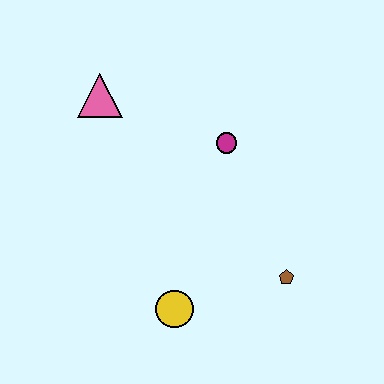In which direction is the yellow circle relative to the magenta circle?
The yellow circle is below the magenta circle.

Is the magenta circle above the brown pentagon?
Yes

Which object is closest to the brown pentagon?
The yellow circle is closest to the brown pentagon.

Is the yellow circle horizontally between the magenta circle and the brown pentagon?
No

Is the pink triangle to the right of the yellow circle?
No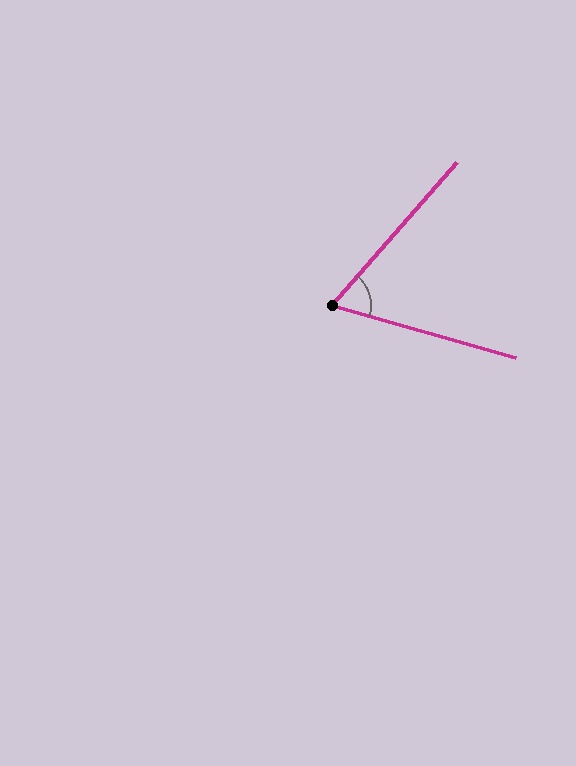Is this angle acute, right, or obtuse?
It is acute.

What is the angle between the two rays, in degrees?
Approximately 65 degrees.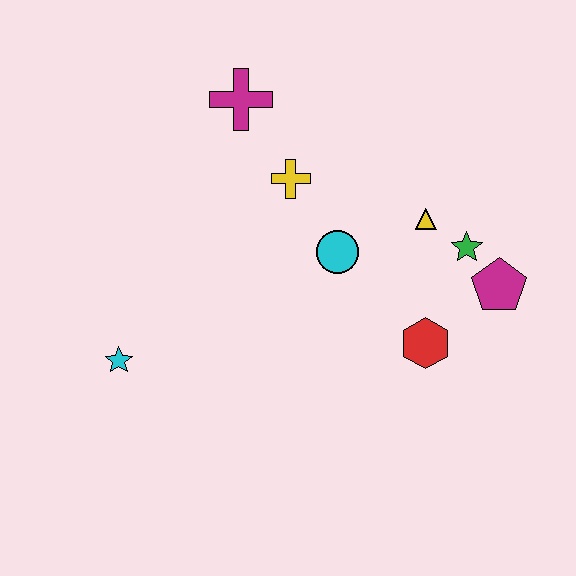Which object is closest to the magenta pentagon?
The green star is closest to the magenta pentagon.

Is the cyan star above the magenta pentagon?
No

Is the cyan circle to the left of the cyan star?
No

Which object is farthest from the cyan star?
The magenta pentagon is farthest from the cyan star.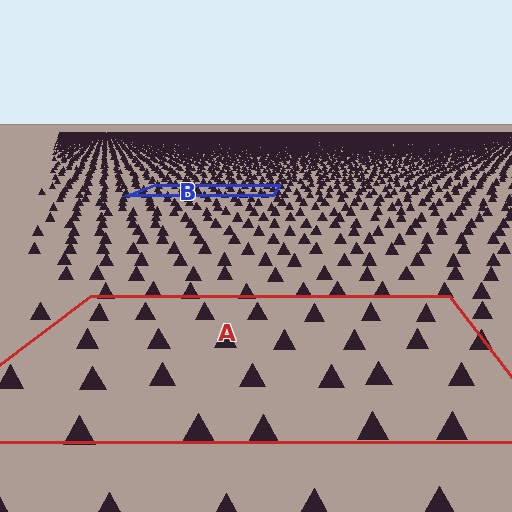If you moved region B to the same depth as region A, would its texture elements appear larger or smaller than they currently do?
They would appear larger. At a closer depth, the same texture elements are projected at a bigger on-screen size.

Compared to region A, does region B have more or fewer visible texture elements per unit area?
Region B has more texture elements per unit area — they are packed more densely because it is farther away.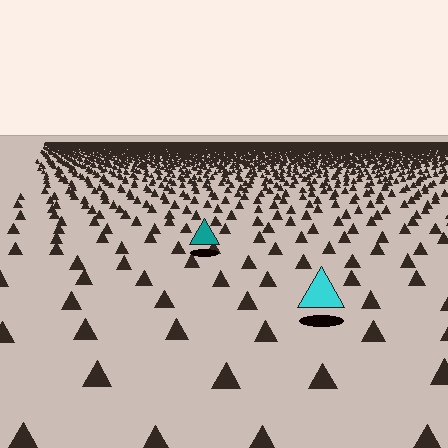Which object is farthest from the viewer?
The teal triangle is farthest from the viewer. It appears smaller and the ground texture around it is denser.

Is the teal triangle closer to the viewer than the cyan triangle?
No. The cyan triangle is closer — you can tell from the texture gradient: the ground texture is coarser near it.